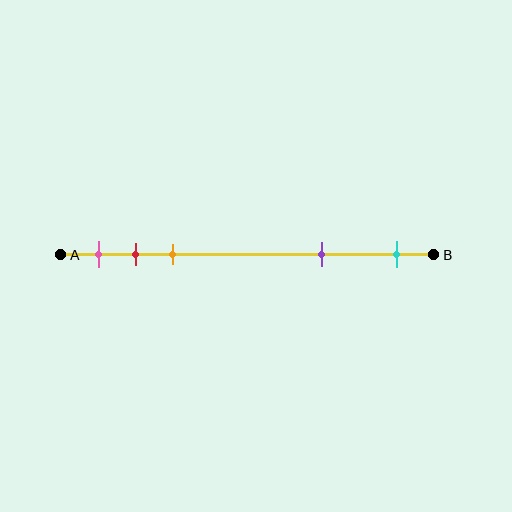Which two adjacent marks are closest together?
The red and orange marks are the closest adjacent pair.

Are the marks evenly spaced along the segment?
No, the marks are not evenly spaced.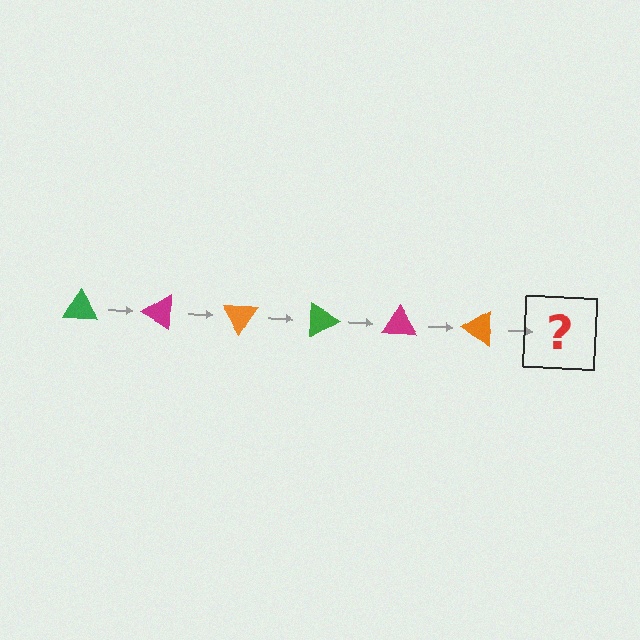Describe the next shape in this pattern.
It should be a green triangle, rotated 180 degrees from the start.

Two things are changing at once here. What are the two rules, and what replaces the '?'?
The two rules are that it rotates 30 degrees each step and the color cycles through green, magenta, and orange. The '?' should be a green triangle, rotated 180 degrees from the start.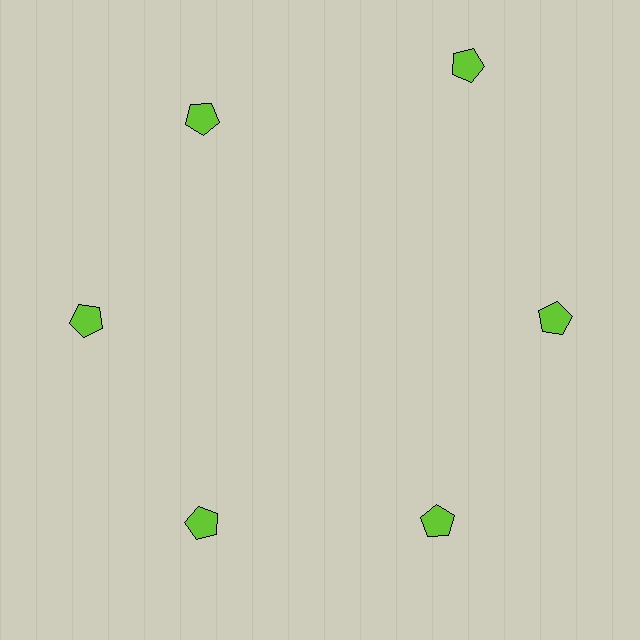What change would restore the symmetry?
The symmetry would be restored by moving it inward, back onto the ring so that all 6 pentagons sit at equal angles and equal distance from the center.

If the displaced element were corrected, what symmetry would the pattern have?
It would have 6-fold rotational symmetry — the pattern would map onto itself every 60 degrees.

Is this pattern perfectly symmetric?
No. The 6 lime pentagons are arranged in a ring, but one element near the 1 o'clock position is pushed outward from the center, breaking the 6-fold rotational symmetry.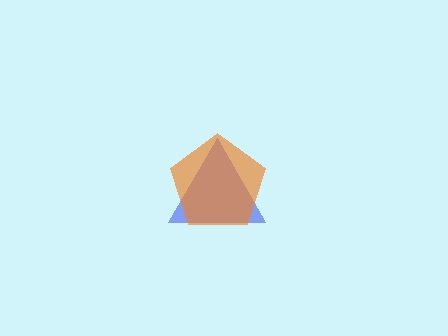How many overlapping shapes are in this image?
There are 2 overlapping shapes in the image.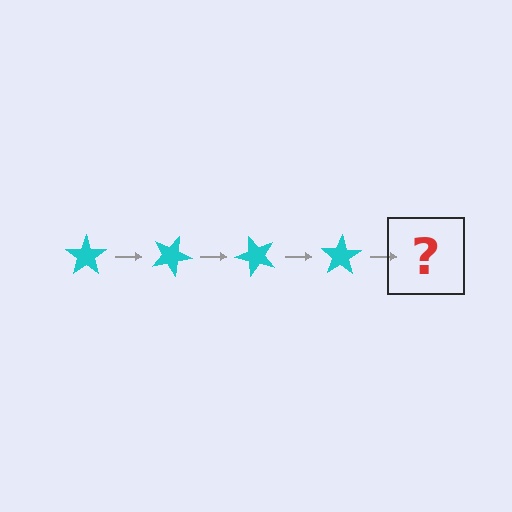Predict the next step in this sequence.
The next step is a cyan star rotated 100 degrees.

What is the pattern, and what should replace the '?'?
The pattern is that the star rotates 25 degrees each step. The '?' should be a cyan star rotated 100 degrees.